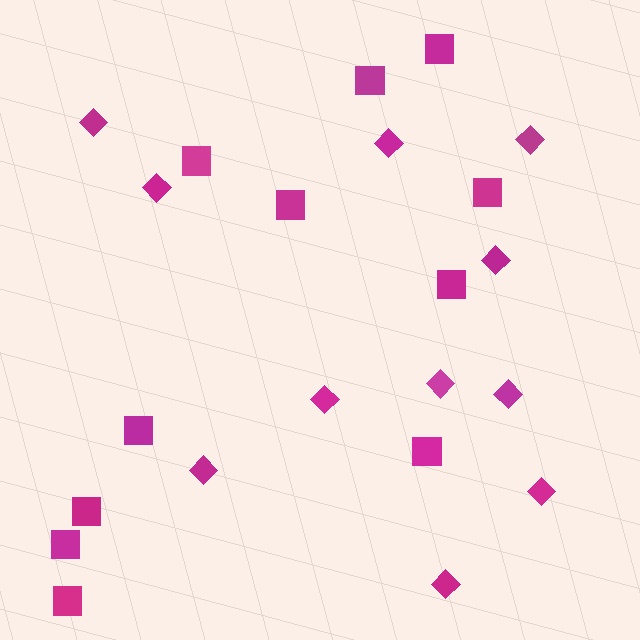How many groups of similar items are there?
There are 2 groups: one group of diamonds (11) and one group of squares (11).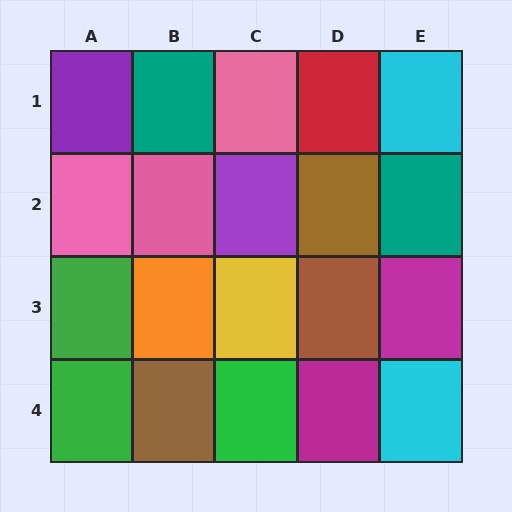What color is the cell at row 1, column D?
Red.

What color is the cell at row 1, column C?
Pink.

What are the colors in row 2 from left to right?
Pink, pink, purple, brown, teal.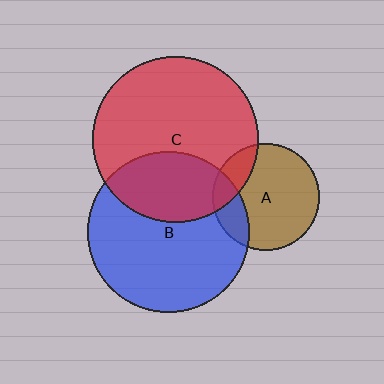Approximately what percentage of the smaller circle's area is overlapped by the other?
Approximately 20%.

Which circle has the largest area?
Circle C (red).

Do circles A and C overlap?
Yes.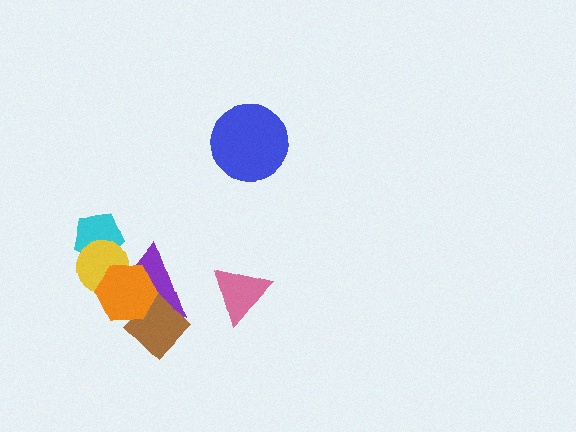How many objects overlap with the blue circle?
0 objects overlap with the blue circle.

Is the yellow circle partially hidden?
Yes, it is partially covered by another shape.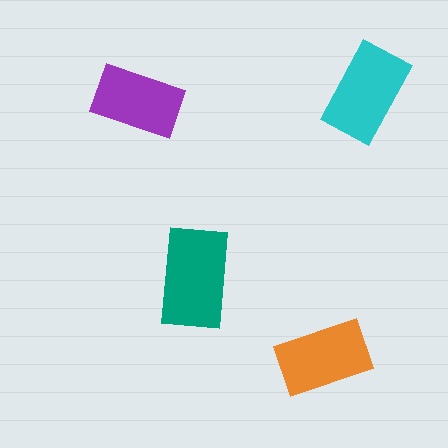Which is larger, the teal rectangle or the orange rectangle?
The teal one.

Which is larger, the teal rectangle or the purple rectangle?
The teal one.